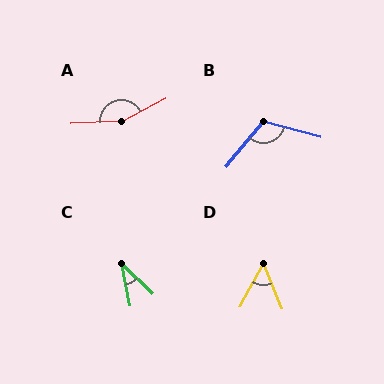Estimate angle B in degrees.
Approximately 114 degrees.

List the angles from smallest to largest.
C (34°), D (50°), B (114°), A (155°).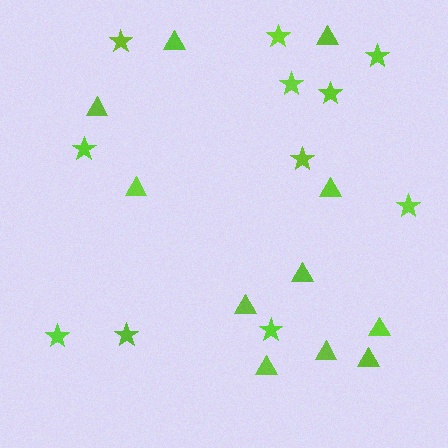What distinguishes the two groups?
There are 2 groups: one group of triangles (11) and one group of stars (11).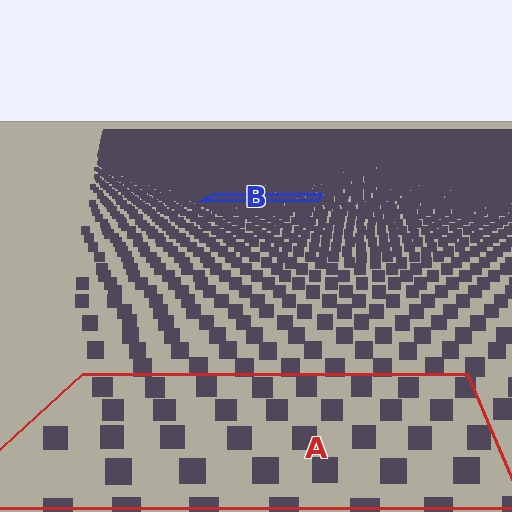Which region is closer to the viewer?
Region A is closer. The texture elements there are larger and more spread out.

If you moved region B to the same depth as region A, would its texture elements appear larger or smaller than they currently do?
They would appear larger. At a closer depth, the same texture elements are projected at a bigger on-screen size.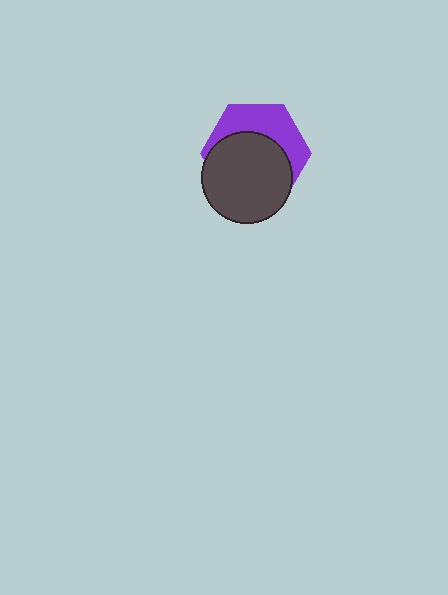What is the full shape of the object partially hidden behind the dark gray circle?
The partially hidden object is a purple hexagon.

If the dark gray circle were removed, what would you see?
You would see the complete purple hexagon.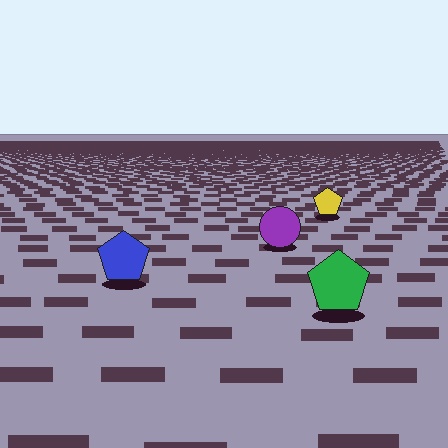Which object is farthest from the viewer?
The yellow pentagon is farthest from the viewer. It appears smaller and the ground texture around it is denser.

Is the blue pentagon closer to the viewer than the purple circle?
Yes. The blue pentagon is closer — you can tell from the texture gradient: the ground texture is coarser near it.